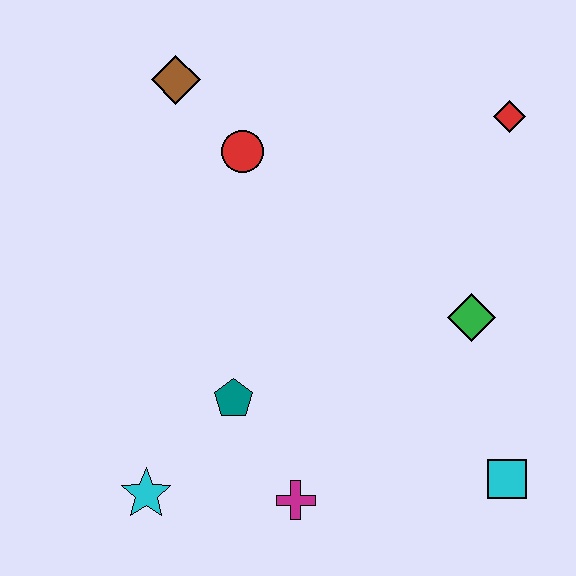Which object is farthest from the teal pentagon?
The red diamond is farthest from the teal pentagon.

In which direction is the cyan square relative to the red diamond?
The cyan square is below the red diamond.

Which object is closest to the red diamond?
The green diamond is closest to the red diamond.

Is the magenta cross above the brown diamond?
No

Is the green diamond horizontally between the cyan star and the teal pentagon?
No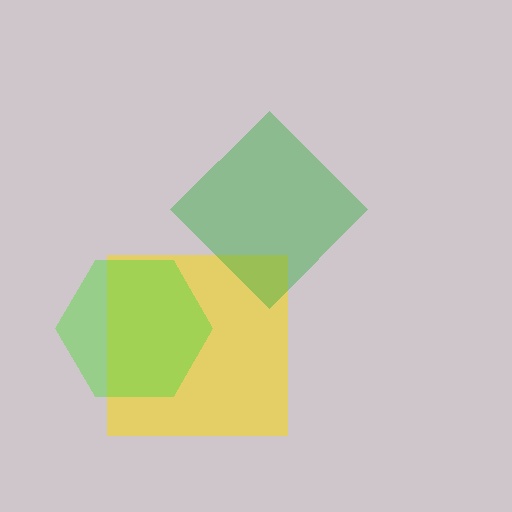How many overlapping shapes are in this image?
There are 3 overlapping shapes in the image.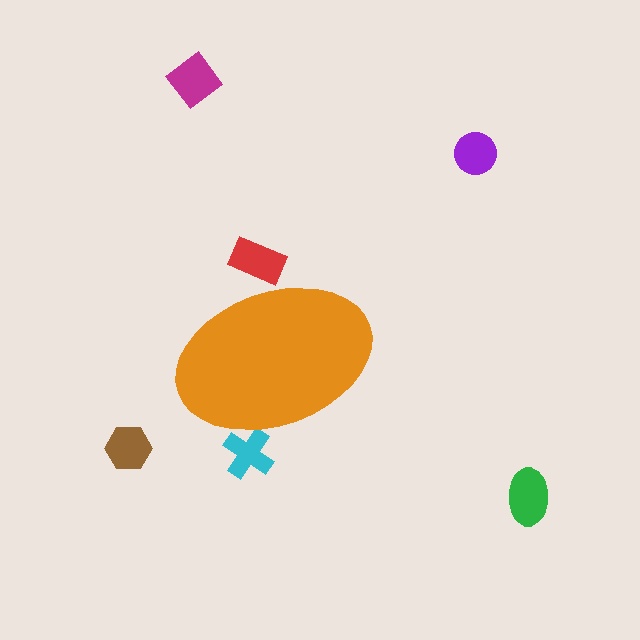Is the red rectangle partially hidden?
Yes, the red rectangle is partially hidden behind the orange ellipse.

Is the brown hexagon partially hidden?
No, the brown hexagon is fully visible.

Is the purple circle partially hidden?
No, the purple circle is fully visible.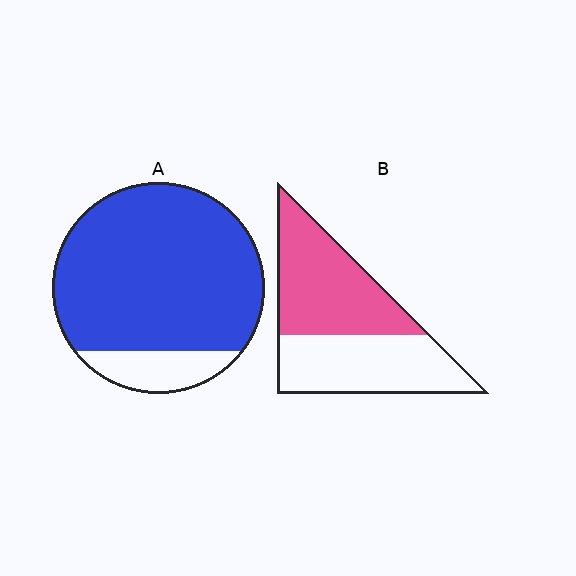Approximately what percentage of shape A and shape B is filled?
A is approximately 85% and B is approximately 50%.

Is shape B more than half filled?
Roughly half.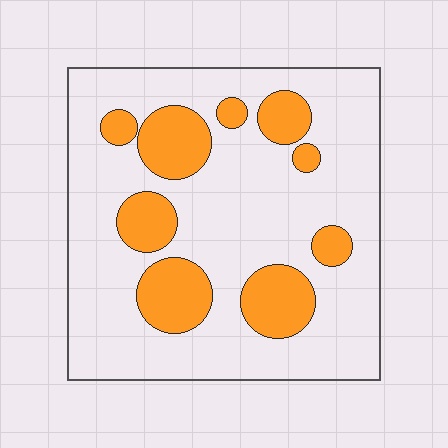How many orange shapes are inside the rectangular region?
9.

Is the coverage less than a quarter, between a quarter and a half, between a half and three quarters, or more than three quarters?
Less than a quarter.